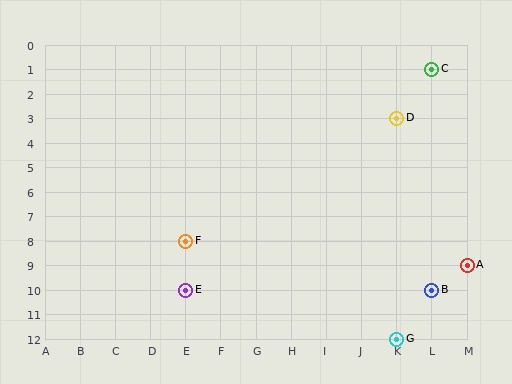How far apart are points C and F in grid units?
Points C and F are 7 columns and 7 rows apart (about 9.9 grid units diagonally).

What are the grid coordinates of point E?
Point E is at grid coordinates (E, 10).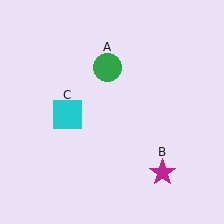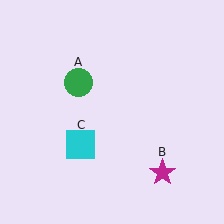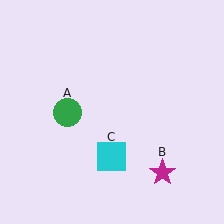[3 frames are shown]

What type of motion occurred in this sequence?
The green circle (object A), cyan square (object C) rotated counterclockwise around the center of the scene.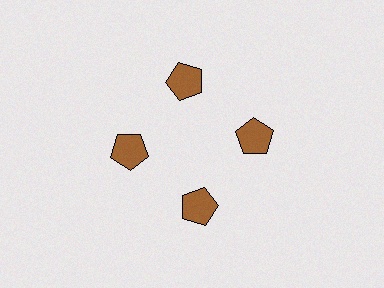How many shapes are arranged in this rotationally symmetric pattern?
There are 4 shapes, arranged in 4 groups of 1.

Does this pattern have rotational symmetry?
Yes, this pattern has 4-fold rotational symmetry. It looks the same after rotating 90 degrees around the center.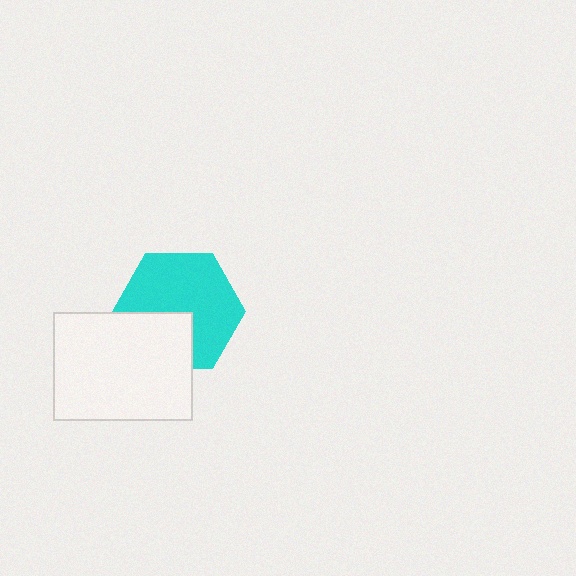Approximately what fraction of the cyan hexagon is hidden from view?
Roughly 32% of the cyan hexagon is hidden behind the white rectangle.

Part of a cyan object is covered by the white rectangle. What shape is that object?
It is a hexagon.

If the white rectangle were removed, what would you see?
You would see the complete cyan hexagon.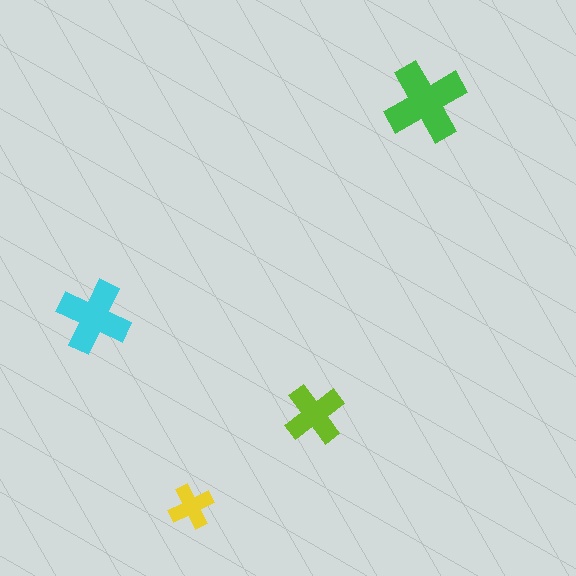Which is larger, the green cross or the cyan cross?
The green one.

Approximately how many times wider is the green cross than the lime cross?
About 1.5 times wider.